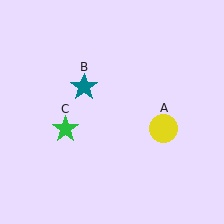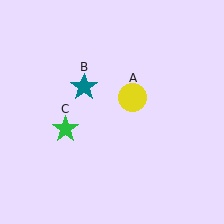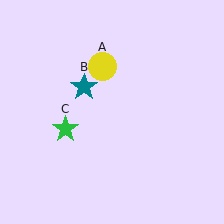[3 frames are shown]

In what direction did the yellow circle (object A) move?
The yellow circle (object A) moved up and to the left.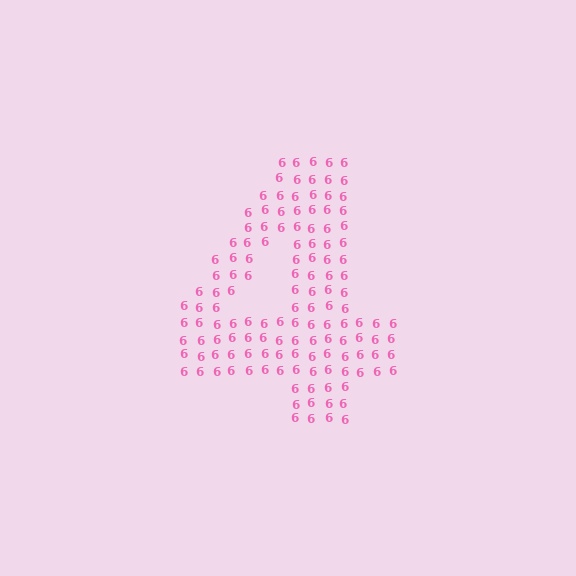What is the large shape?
The large shape is the digit 4.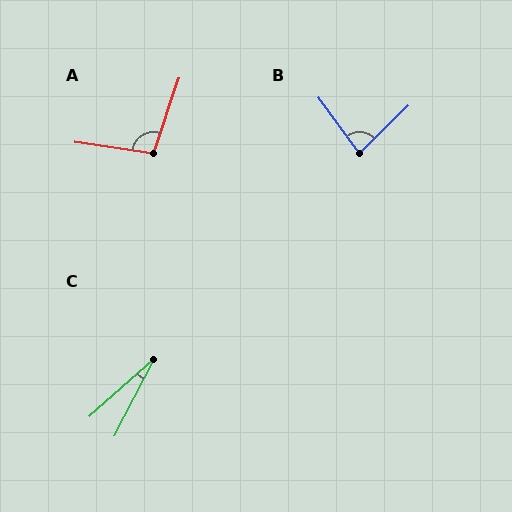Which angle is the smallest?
C, at approximately 21 degrees.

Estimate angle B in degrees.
Approximately 82 degrees.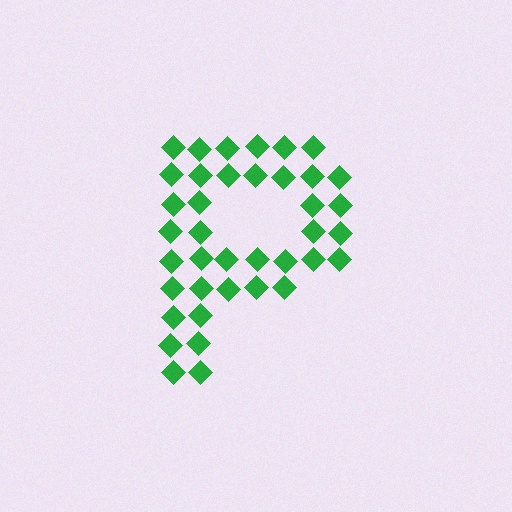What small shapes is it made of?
It is made of small diamonds.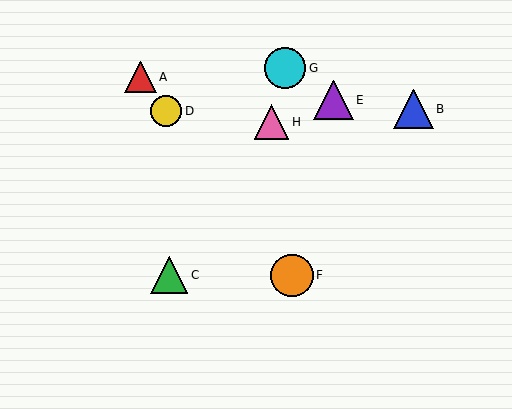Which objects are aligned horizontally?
Objects C, F are aligned horizontally.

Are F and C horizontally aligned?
Yes, both are at y≈275.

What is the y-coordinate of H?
Object H is at y≈122.